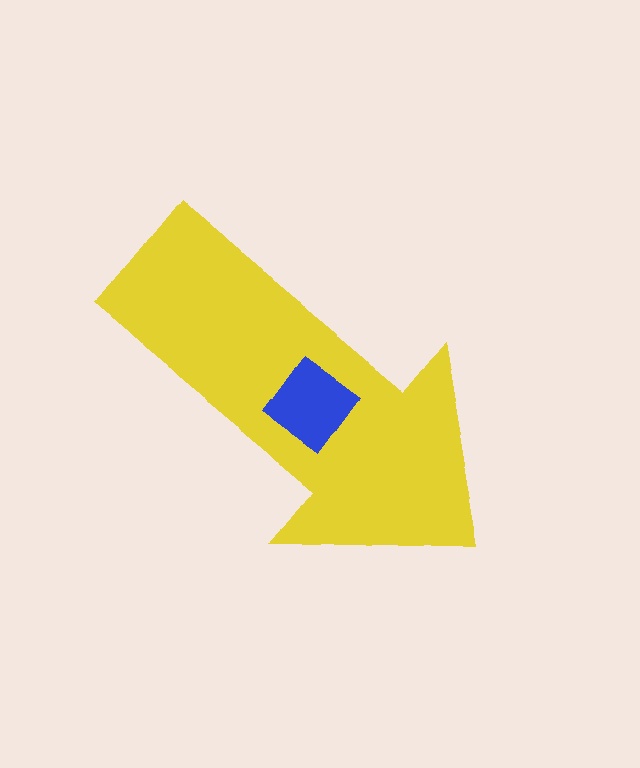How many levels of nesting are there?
2.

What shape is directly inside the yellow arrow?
The blue diamond.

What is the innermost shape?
The blue diamond.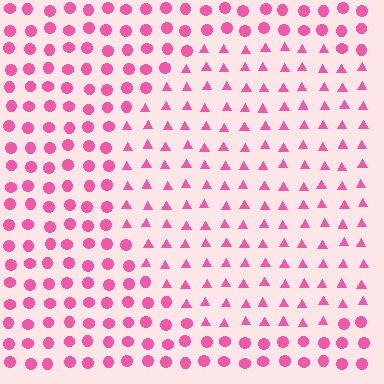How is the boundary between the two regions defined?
The boundary is defined by a change in element shape: triangles inside vs. circles outside. All elements share the same color and spacing.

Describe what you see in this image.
The image is filled with small pink elements arranged in a uniform grid. A circle-shaped region contains triangles, while the surrounding area contains circles. The boundary is defined purely by the change in element shape.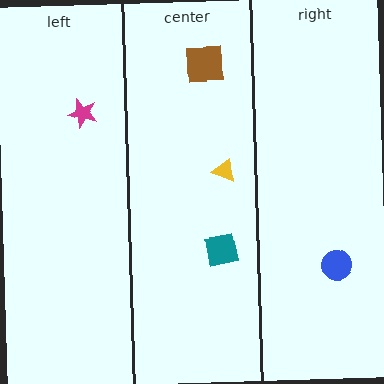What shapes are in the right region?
The blue circle.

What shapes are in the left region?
The magenta star.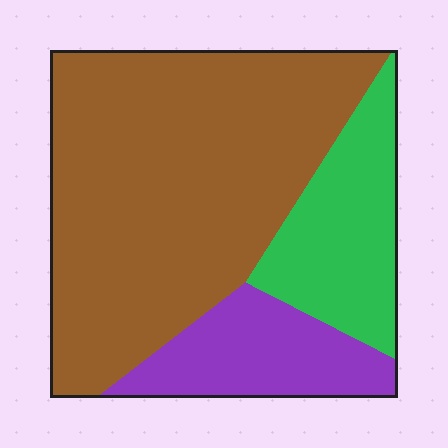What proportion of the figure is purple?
Purple covers around 15% of the figure.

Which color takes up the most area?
Brown, at roughly 65%.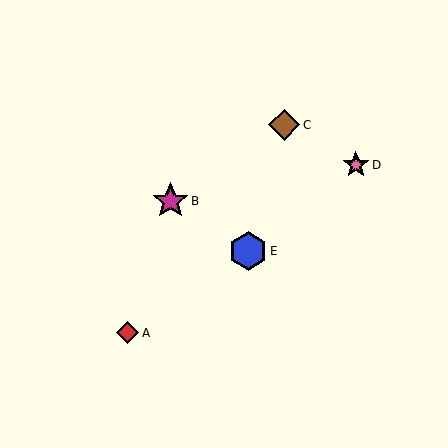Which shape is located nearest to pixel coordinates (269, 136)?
The brown diamond (labeled C) at (284, 125) is nearest to that location.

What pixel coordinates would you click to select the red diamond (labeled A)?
Click at (127, 333) to select the red diamond A.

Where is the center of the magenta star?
The center of the magenta star is at (170, 201).